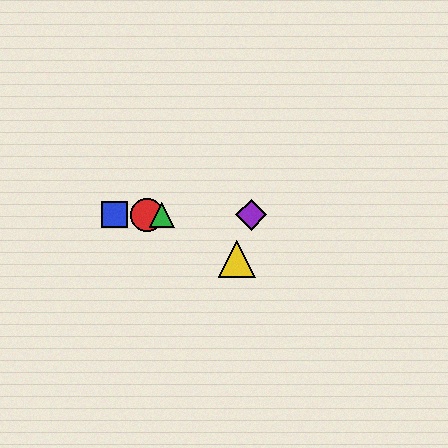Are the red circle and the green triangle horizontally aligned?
Yes, both are at y≈215.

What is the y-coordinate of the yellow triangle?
The yellow triangle is at y≈259.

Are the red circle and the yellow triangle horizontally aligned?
No, the red circle is at y≈215 and the yellow triangle is at y≈259.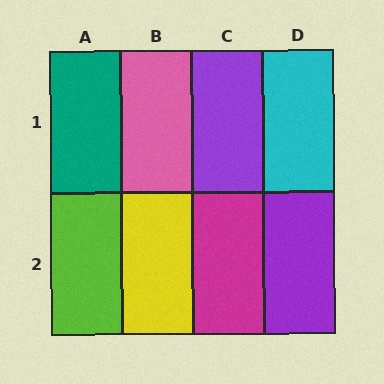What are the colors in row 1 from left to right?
Teal, pink, purple, cyan.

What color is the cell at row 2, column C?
Magenta.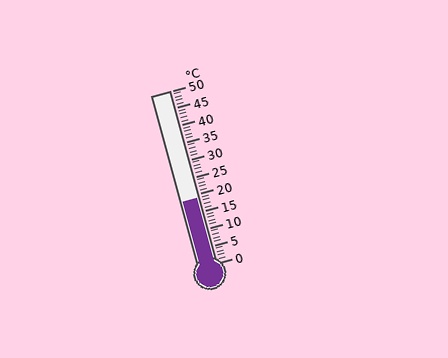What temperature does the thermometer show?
The thermometer shows approximately 19°C.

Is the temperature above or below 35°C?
The temperature is below 35°C.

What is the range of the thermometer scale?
The thermometer scale ranges from 0°C to 50°C.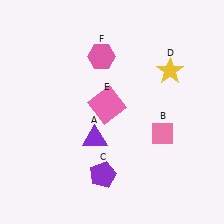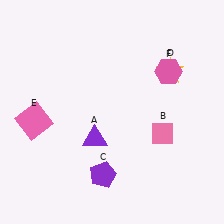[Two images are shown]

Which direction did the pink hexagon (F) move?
The pink hexagon (F) moved right.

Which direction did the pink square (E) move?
The pink square (E) moved left.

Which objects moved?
The objects that moved are: the pink square (E), the pink hexagon (F).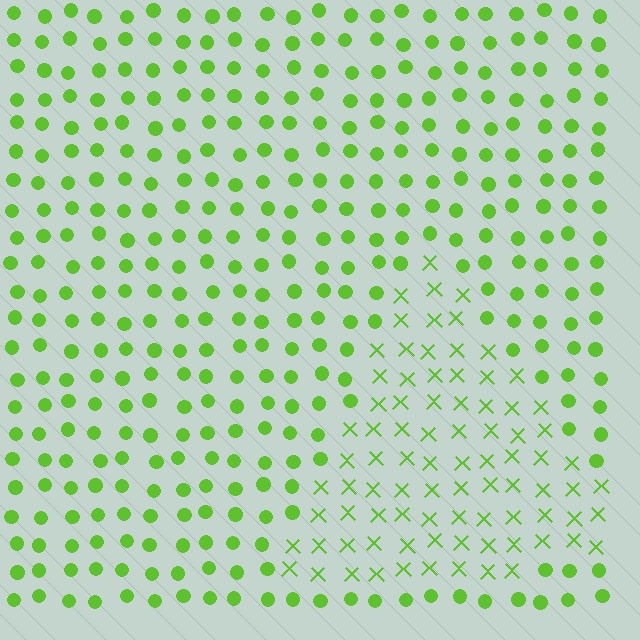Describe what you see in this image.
The image is filled with small lime elements arranged in a uniform grid. A triangle-shaped region contains X marks, while the surrounding area contains circles. The boundary is defined purely by the change in element shape.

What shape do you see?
I see a triangle.